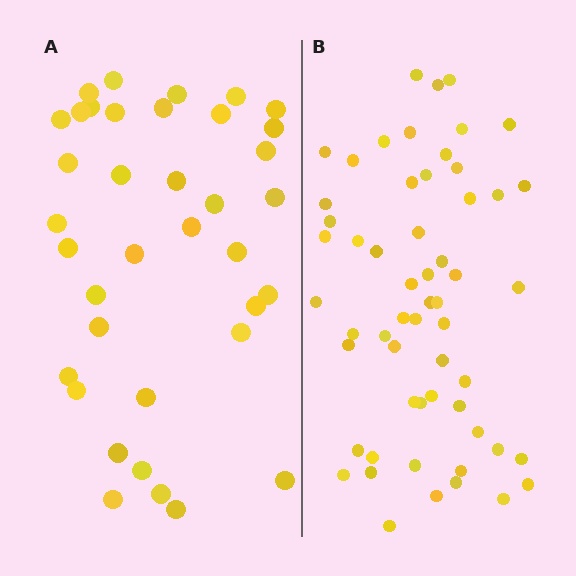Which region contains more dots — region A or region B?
Region B (the right region) has more dots.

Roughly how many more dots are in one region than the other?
Region B has approximately 20 more dots than region A.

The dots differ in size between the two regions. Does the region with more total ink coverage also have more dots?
No. Region A has more total ink coverage because its dots are larger, but region B actually contains more individual dots. Total area can be misleading — the number of items is what matters here.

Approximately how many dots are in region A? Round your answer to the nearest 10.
About 40 dots. (The exact count is 37, which rounds to 40.)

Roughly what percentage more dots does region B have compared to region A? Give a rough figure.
About 55% more.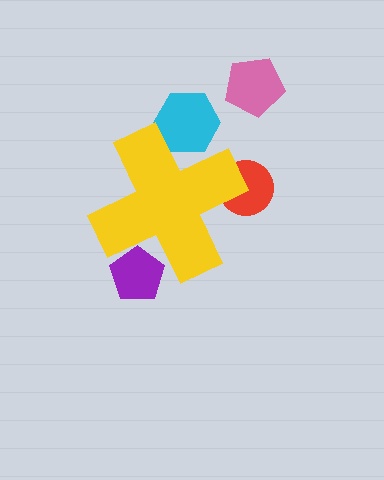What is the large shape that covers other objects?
A yellow cross.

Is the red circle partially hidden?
Yes, the red circle is partially hidden behind the yellow cross.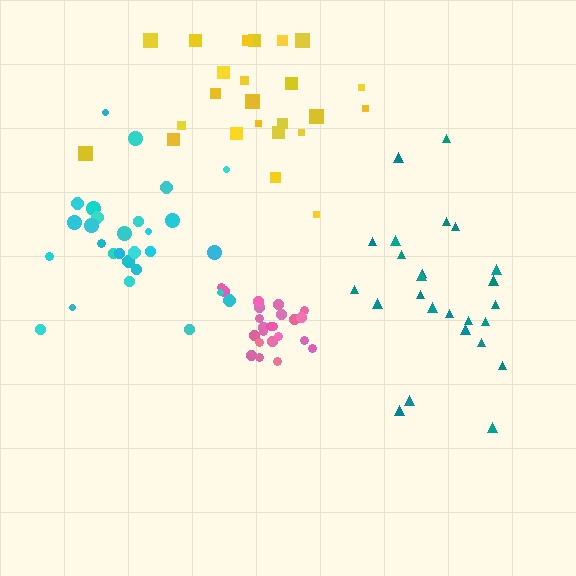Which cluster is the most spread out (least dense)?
Yellow.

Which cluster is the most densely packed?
Pink.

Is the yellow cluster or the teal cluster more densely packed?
Teal.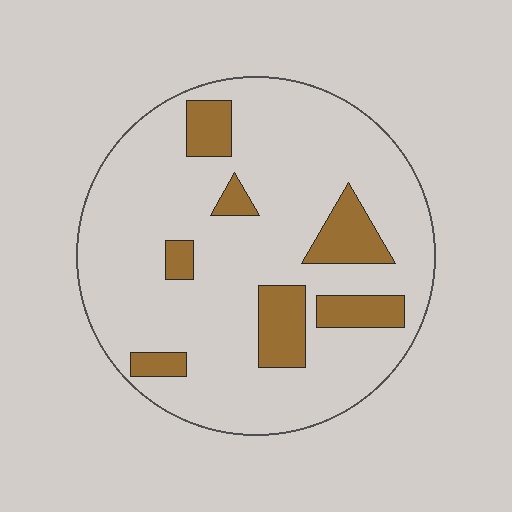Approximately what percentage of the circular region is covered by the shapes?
Approximately 15%.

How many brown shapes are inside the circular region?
7.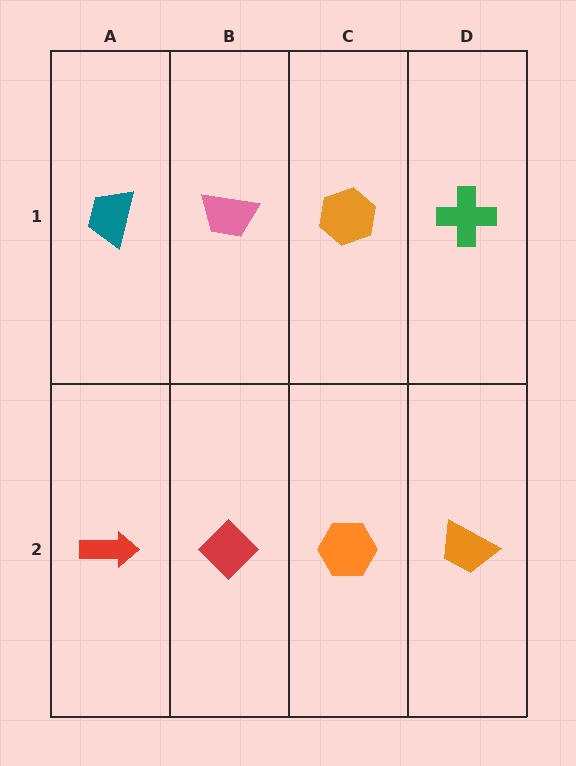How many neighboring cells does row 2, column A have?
2.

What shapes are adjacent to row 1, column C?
An orange hexagon (row 2, column C), a pink trapezoid (row 1, column B), a green cross (row 1, column D).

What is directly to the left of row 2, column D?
An orange hexagon.